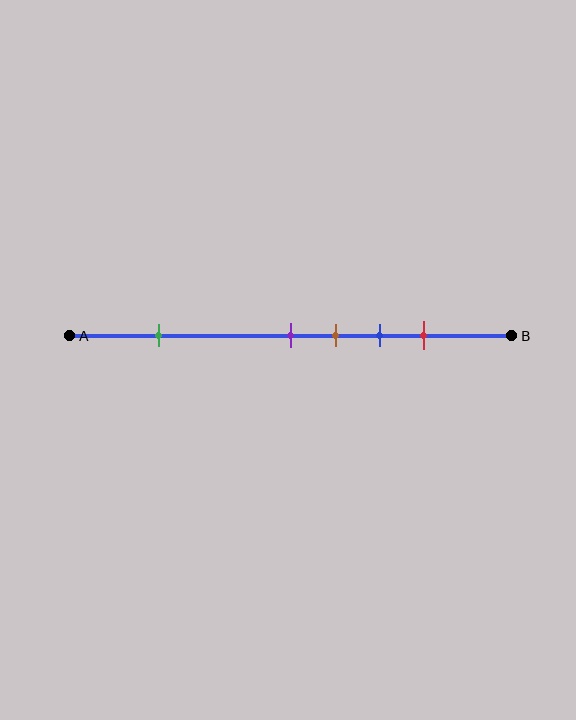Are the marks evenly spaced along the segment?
No, the marks are not evenly spaced.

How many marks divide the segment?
There are 5 marks dividing the segment.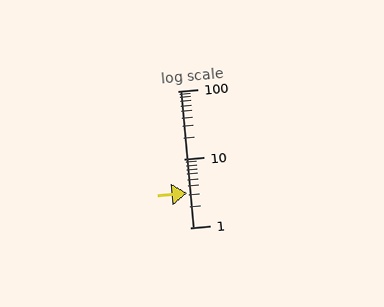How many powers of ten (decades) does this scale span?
The scale spans 2 decades, from 1 to 100.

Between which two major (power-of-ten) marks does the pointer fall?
The pointer is between 1 and 10.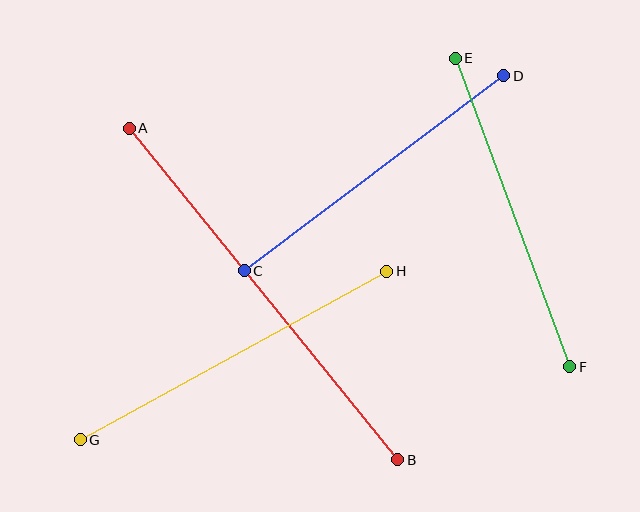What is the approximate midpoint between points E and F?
The midpoint is at approximately (513, 213) pixels.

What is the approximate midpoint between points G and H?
The midpoint is at approximately (234, 356) pixels.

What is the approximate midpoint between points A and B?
The midpoint is at approximately (263, 294) pixels.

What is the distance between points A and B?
The distance is approximately 427 pixels.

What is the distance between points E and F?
The distance is approximately 329 pixels.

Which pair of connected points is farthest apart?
Points A and B are farthest apart.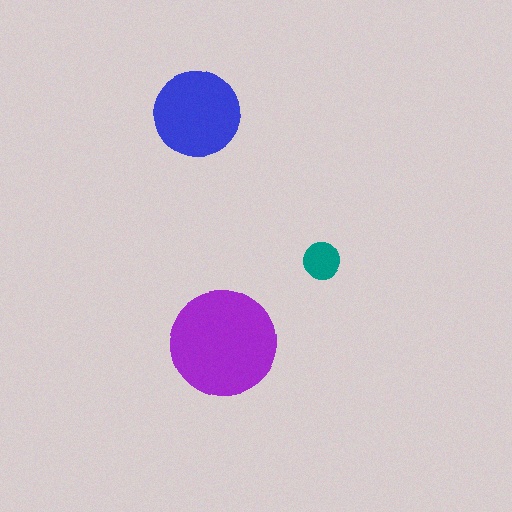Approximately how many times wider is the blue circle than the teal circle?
About 2.5 times wider.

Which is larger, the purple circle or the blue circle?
The purple one.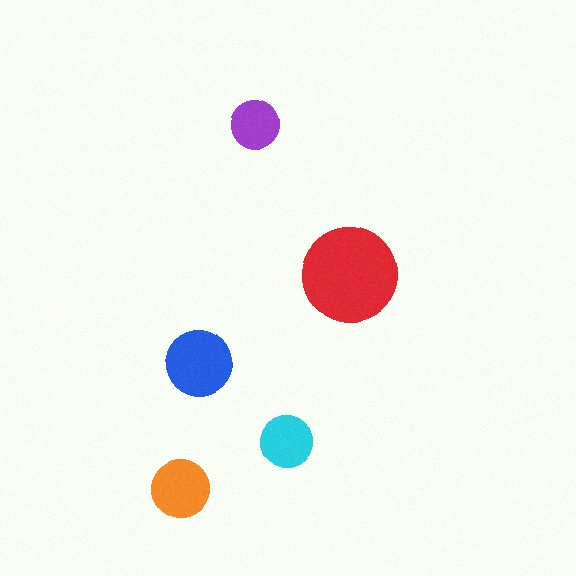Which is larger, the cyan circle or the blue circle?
The blue one.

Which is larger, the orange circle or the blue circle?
The blue one.